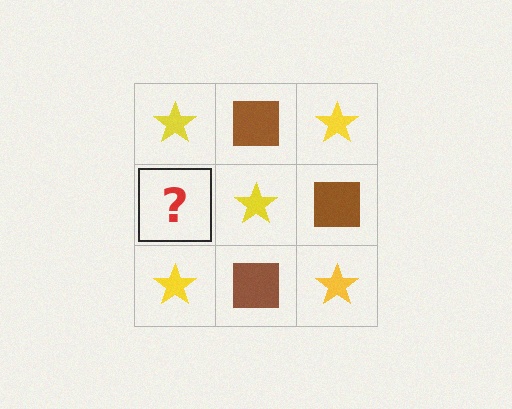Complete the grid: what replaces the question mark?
The question mark should be replaced with a brown square.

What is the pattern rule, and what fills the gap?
The rule is that it alternates yellow star and brown square in a checkerboard pattern. The gap should be filled with a brown square.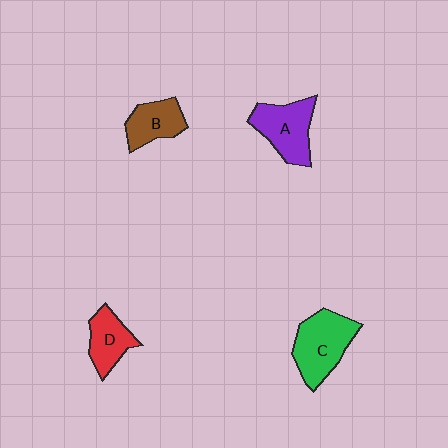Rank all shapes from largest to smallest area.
From largest to smallest: C (green), A (purple), B (brown), D (red).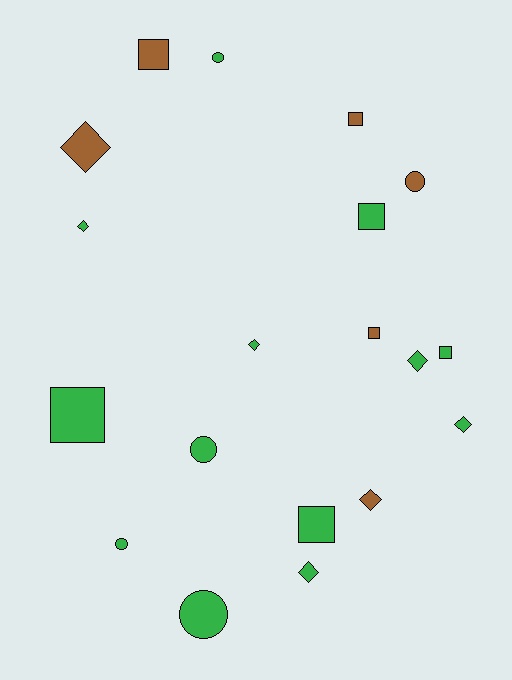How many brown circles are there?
There is 1 brown circle.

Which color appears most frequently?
Green, with 13 objects.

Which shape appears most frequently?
Diamond, with 7 objects.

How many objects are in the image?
There are 19 objects.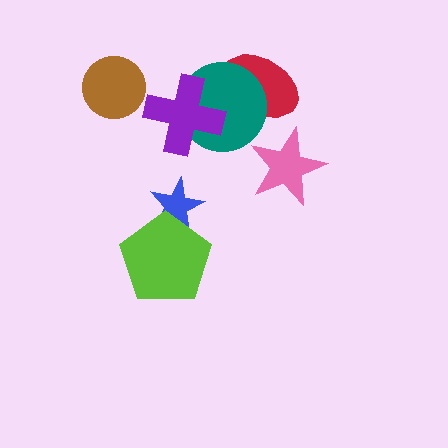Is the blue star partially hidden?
Yes, it is partially covered by another shape.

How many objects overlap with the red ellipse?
1 object overlaps with the red ellipse.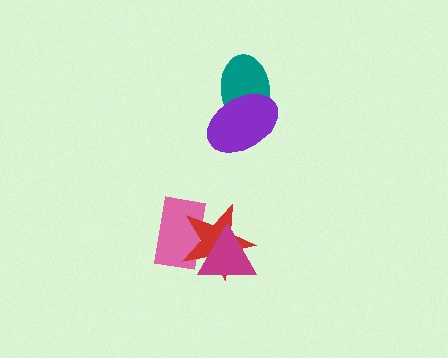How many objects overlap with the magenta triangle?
2 objects overlap with the magenta triangle.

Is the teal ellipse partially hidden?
Yes, it is partially covered by another shape.